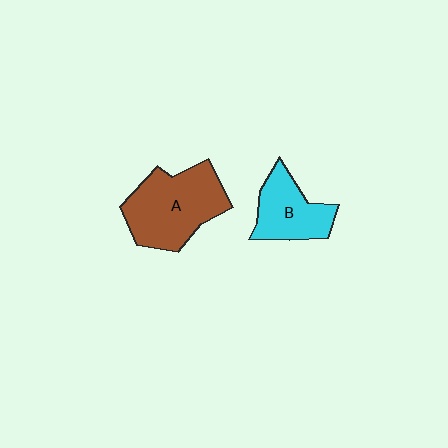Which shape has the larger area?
Shape A (brown).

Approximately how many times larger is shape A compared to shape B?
Approximately 1.5 times.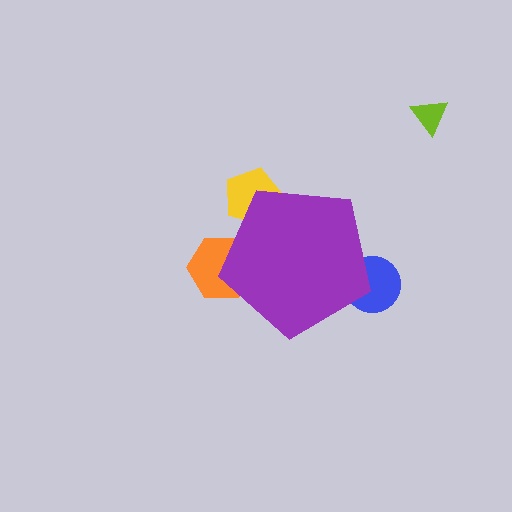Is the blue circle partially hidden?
Yes, the blue circle is partially hidden behind the purple pentagon.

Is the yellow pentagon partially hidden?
Yes, the yellow pentagon is partially hidden behind the purple pentagon.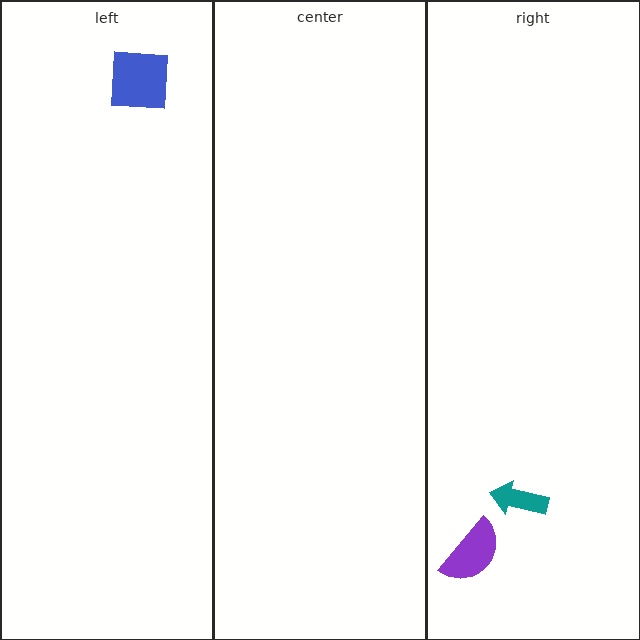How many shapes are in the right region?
2.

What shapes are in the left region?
The blue square.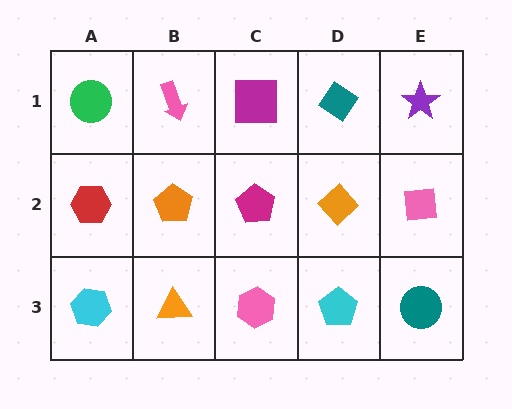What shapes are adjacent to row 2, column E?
A purple star (row 1, column E), a teal circle (row 3, column E), an orange diamond (row 2, column D).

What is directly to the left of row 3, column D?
A pink hexagon.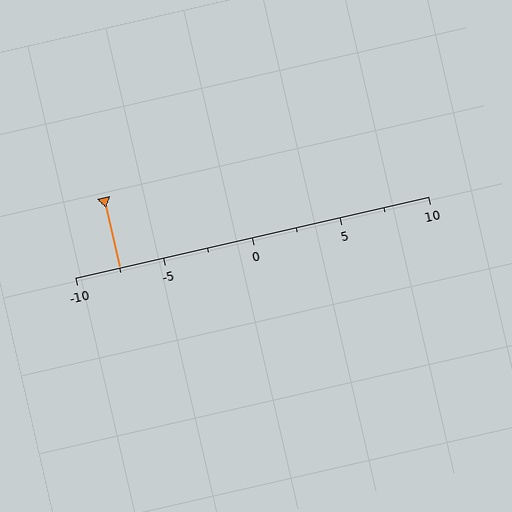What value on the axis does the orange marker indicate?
The marker indicates approximately -7.5.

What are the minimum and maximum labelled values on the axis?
The axis runs from -10 to 10.